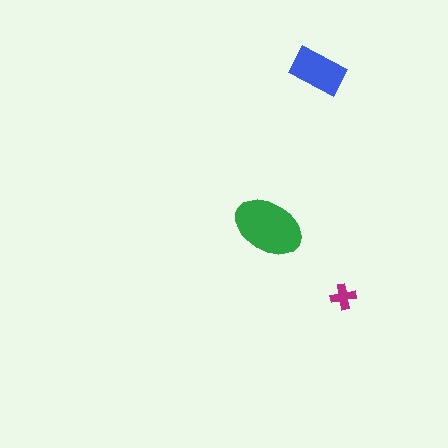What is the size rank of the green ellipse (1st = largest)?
1st.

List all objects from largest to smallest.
The green ellipse, the blue rectangle, the magenta cross.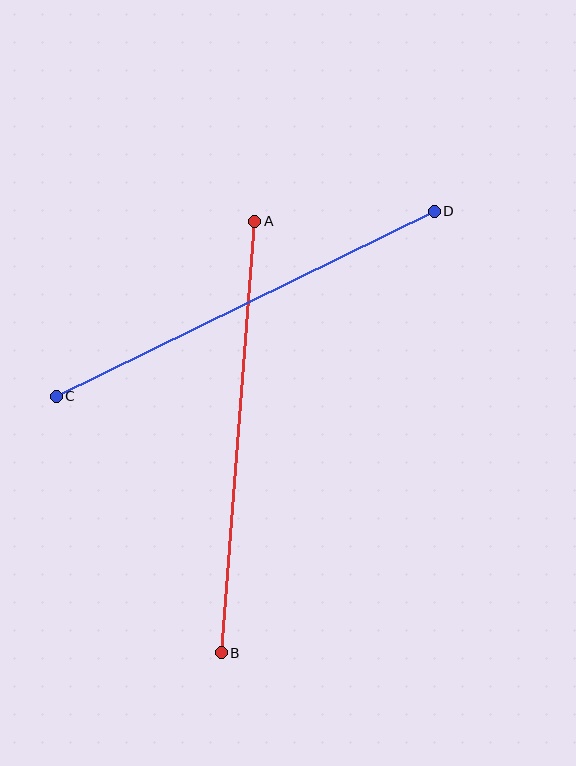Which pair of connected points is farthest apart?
Points A and B are farthest apart.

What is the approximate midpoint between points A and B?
The midpoint is at approximately (238, 437) pixels.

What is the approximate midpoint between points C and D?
The midpoint is at approximately (245, 304) pixels.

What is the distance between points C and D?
The distance is approximately 421 pixels.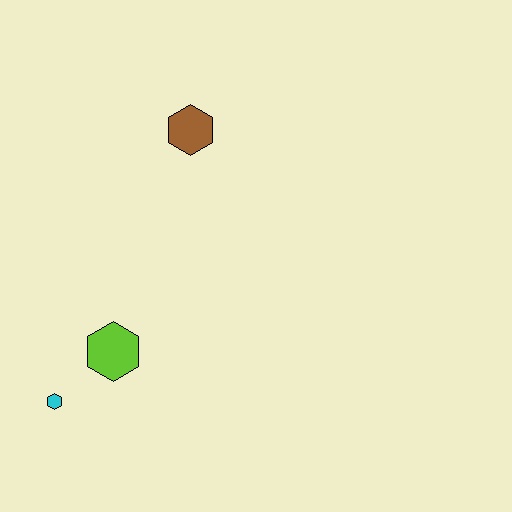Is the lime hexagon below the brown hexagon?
Yes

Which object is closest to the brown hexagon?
The lime hexagon is closest to the brown hexagon.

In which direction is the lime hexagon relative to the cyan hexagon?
The lime hexagon is to the right of the cyan hexagon.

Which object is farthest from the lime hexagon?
The brown hexagon is farthest from the lime hexagon.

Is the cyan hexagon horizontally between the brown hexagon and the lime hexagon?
No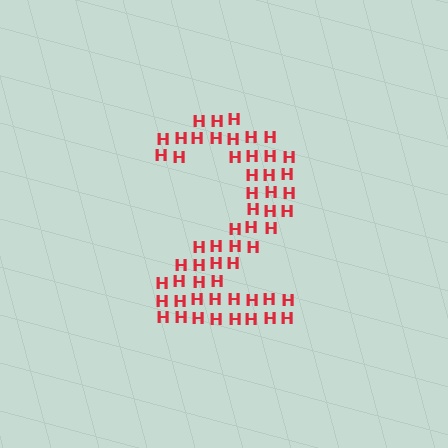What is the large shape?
The large shape is the digit 2.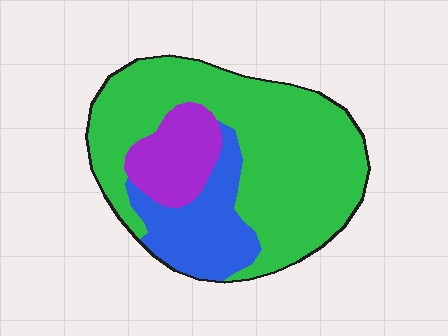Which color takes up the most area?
Green, at roughly 65%.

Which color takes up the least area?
Purple, at roughly 15%.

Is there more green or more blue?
Green.